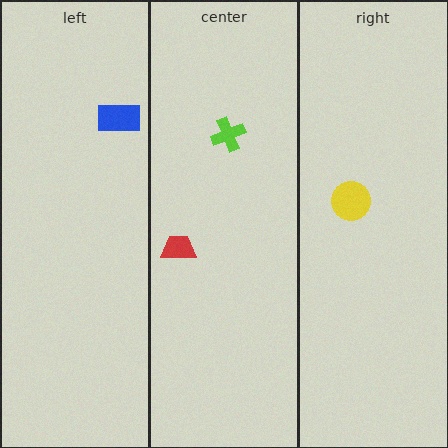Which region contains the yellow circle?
The right region.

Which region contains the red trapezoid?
The center region.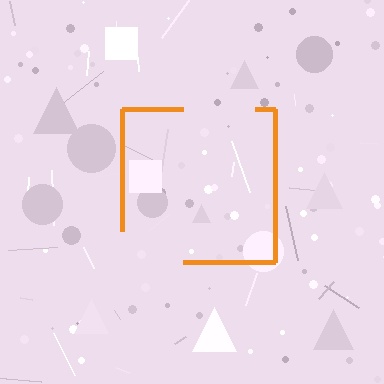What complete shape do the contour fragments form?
The contour fragments form a square.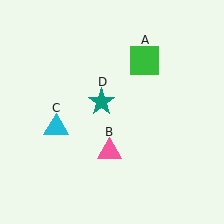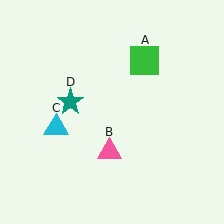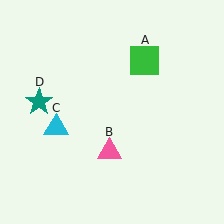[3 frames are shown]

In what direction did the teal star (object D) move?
The teal star (object D) moved left.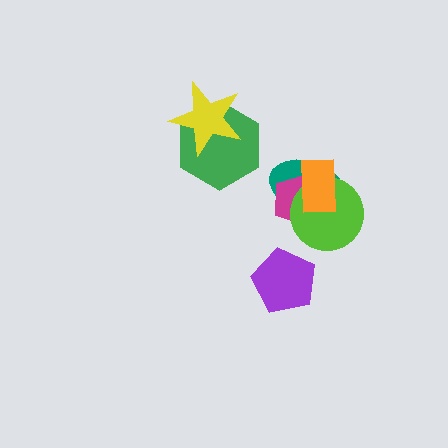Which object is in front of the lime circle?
The orange rectangle is in front of the lime circle.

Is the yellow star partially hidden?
No, no other shape covers it.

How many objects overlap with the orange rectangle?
3 objects overlap with the orange rectangle.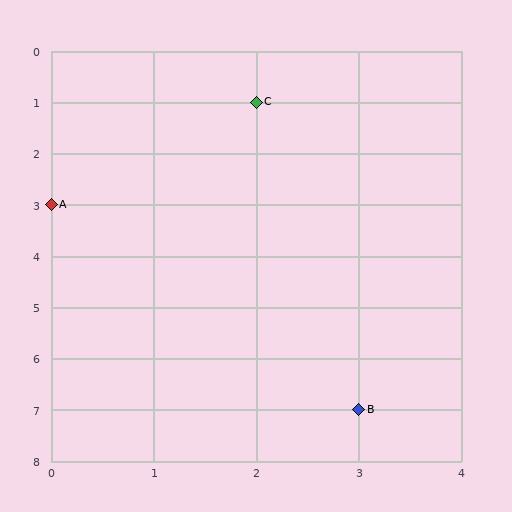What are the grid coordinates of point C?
Point C is at grid coordinates (2, 1).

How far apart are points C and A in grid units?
Points C and A are 2 columns and 2 rows apart (about 2.8 grid units diagonally).